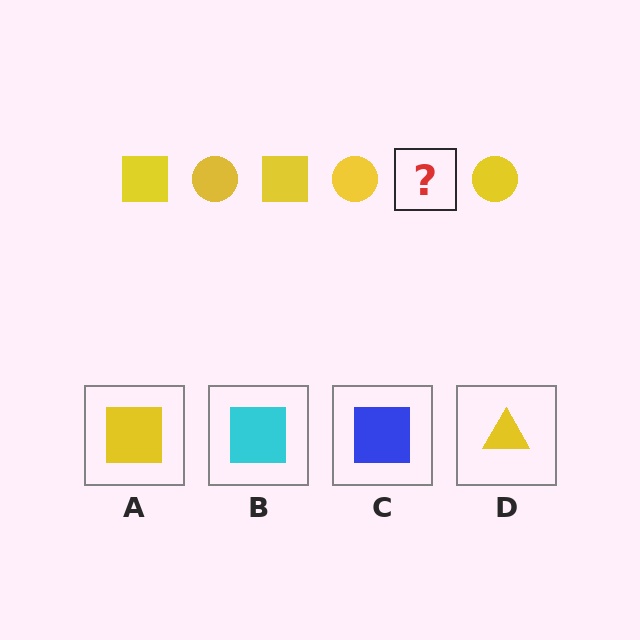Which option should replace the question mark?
Option A.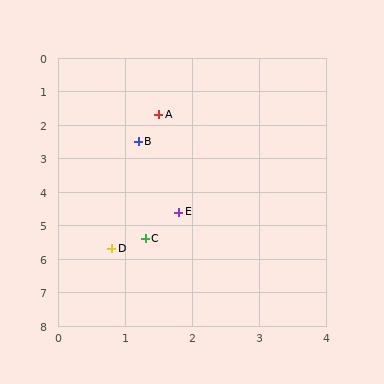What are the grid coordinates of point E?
Point E is at approximately (1.8, 4.6).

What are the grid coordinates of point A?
Point A is at approximately (1.5, 1.7).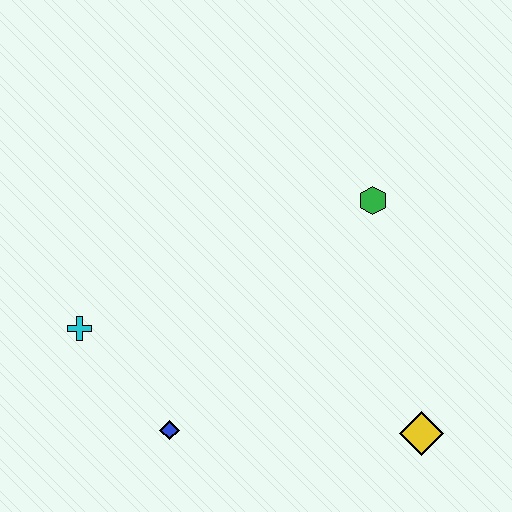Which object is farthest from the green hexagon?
The cyan cross is farthest from the green hexagon.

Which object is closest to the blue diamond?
The cyan cross is closest to the blue diamond.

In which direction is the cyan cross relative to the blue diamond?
The cyan cross is above the blue diamond.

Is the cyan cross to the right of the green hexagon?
No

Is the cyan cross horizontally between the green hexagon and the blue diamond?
No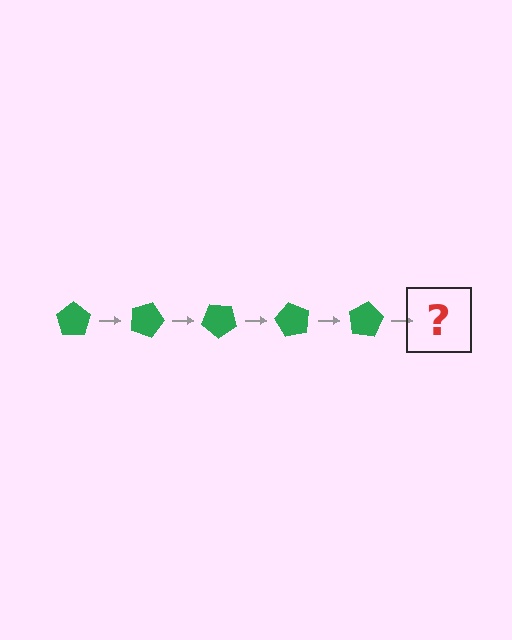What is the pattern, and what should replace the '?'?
The pattern is that the pentagon rotates 20 degrees each step. The '?' should be a green pentagon rotated 100 degrees.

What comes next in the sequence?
The next element should be a green pentagon rotated 100 degrees.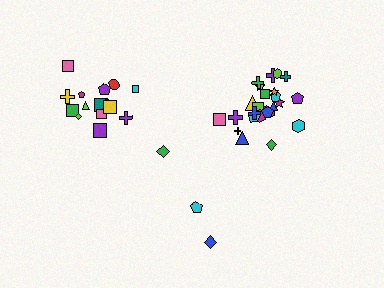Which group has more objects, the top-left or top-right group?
The top-right group.